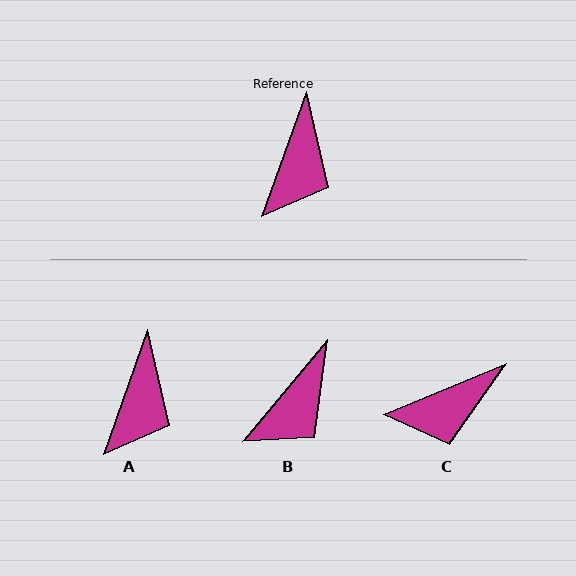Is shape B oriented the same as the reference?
No, it is off by about 20 degrees.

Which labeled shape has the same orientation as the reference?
A.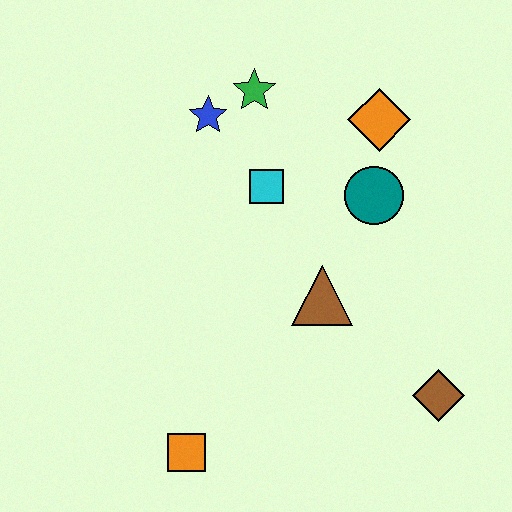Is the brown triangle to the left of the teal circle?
Yes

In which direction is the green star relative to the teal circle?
The green star is to the left of the teal circle.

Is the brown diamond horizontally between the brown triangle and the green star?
No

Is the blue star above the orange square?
Yes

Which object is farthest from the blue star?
The brown diamond is farthest from the blue star.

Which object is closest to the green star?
The blue star is closest to the green star.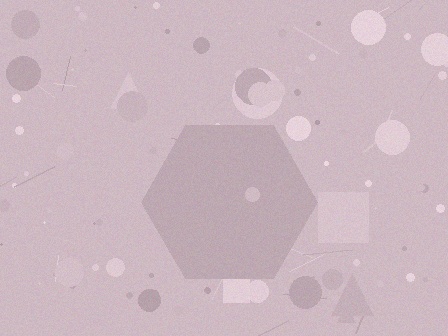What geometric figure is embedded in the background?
A hexagon is embedded in the background.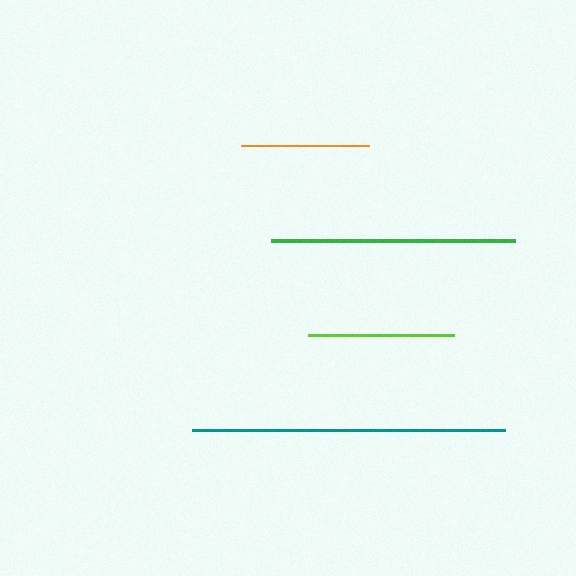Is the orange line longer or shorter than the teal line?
The teal line is longer than the orange line.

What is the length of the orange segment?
The orange segment is approximately 128 pixels long.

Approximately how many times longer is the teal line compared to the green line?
The teal line is approximately 1.3 times the length of the green line.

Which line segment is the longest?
The teal line is the longest at approximately 313 pixels.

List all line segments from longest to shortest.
From longest to shortest: teal, green, lime, orange.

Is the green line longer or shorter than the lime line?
The green line is longer than the lime line.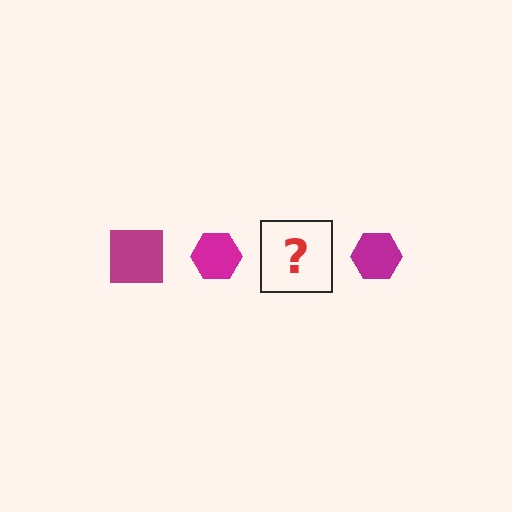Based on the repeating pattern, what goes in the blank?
The blank should be a magenta square.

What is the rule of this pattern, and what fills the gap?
The rule is that the pattern cycles through square, hexagon shapes in magenta. The gap should be filled with a magenta square.